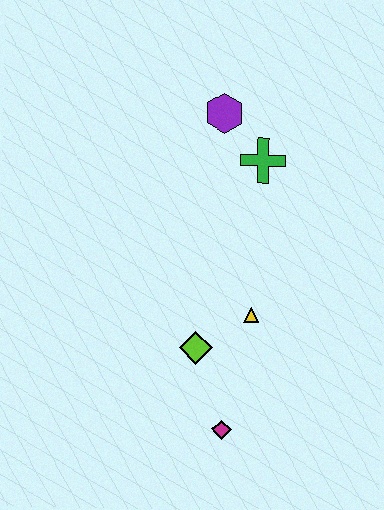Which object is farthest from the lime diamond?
The purple hexagon is farthest from the lime diamond.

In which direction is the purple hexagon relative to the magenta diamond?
The purple hexagon is above the magenta diamond.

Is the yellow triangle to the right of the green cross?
No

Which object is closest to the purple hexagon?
The green cross is closest to the purple hexagon.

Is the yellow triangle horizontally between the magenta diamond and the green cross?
Yes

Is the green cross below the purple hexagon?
Yes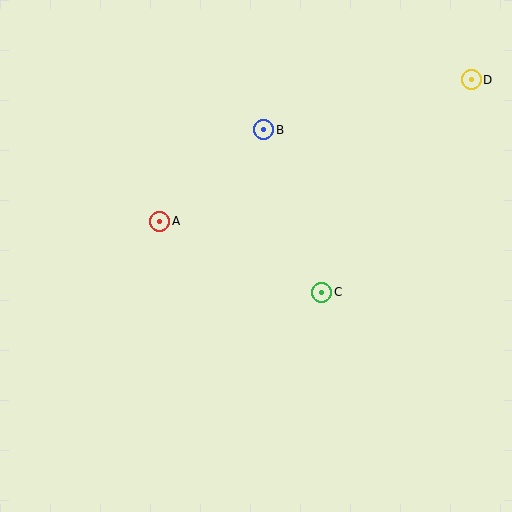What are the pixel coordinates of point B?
Point B is at (264, 130).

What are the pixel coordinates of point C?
Point C is at (322, 292).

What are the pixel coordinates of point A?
Point A is at (160, 221).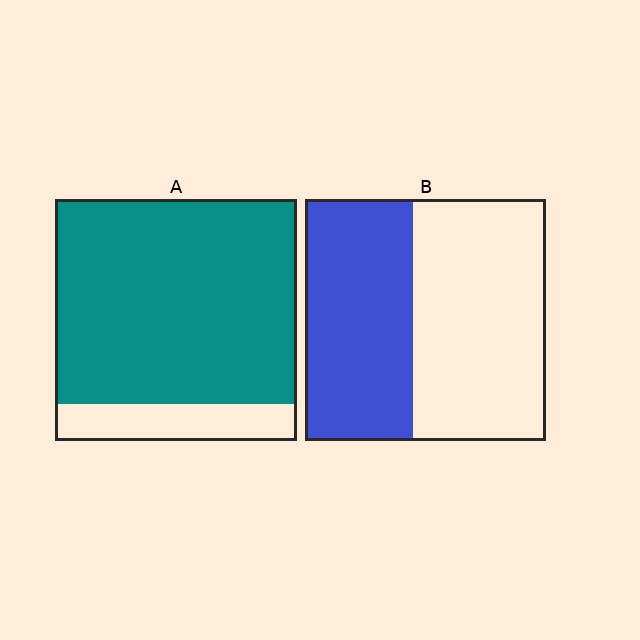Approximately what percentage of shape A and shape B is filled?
A is approximately 85% and B is approximately 45%.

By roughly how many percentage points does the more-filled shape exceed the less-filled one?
By roughly 40 percentage points (A over B).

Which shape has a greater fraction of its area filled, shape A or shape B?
Shape A.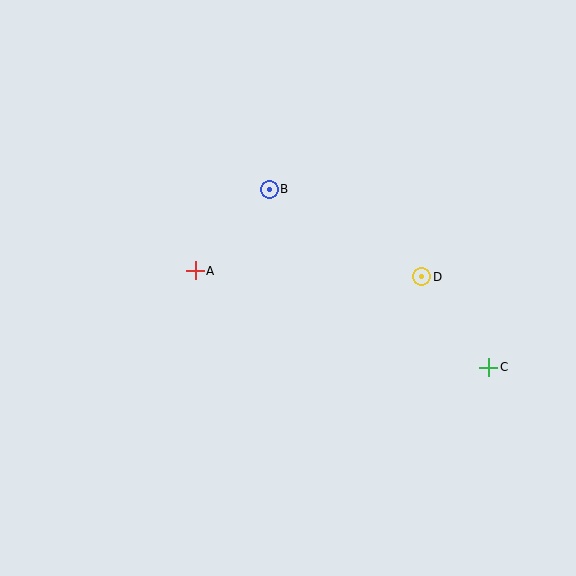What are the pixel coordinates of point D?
Point D is at (422, 277).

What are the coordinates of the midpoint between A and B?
The midpoint between A and B is at (232, 230).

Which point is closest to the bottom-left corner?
Point A is closest to the bottom-left corner.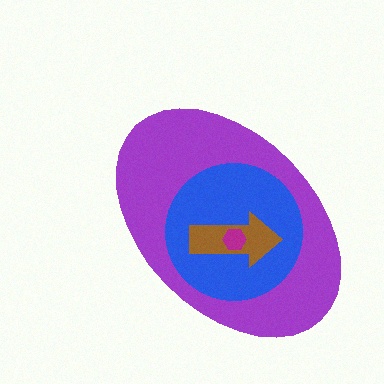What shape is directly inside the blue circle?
The brown arrow.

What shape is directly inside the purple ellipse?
The blue circle.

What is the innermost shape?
The magenta hexagon.